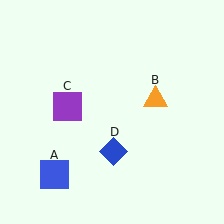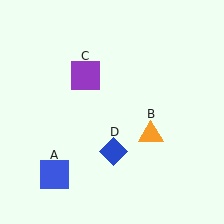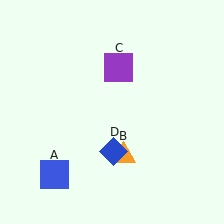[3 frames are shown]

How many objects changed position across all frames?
2 objects changed position: orange triangle (object B), purple square (object C).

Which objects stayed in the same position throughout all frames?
Blue square (object A) and blue diamond (object D) remained stationary.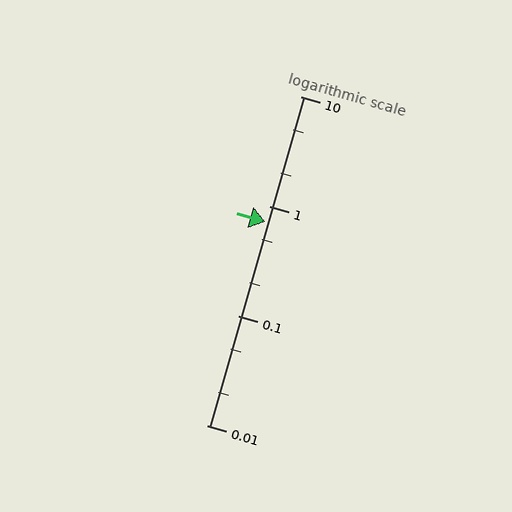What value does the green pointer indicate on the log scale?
The pointer indicates approximately 0.71.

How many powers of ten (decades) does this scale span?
The scale spans 3 decades, from 0.01 to 10.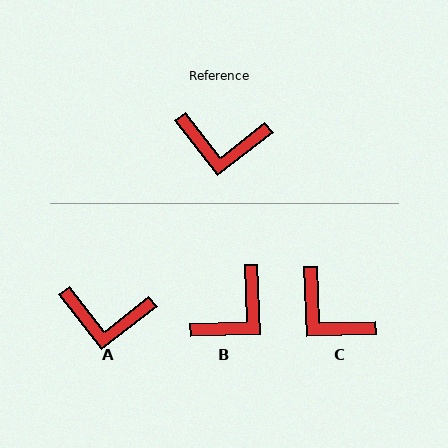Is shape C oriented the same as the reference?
No, it is off by about 36 degrees.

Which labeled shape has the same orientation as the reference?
A.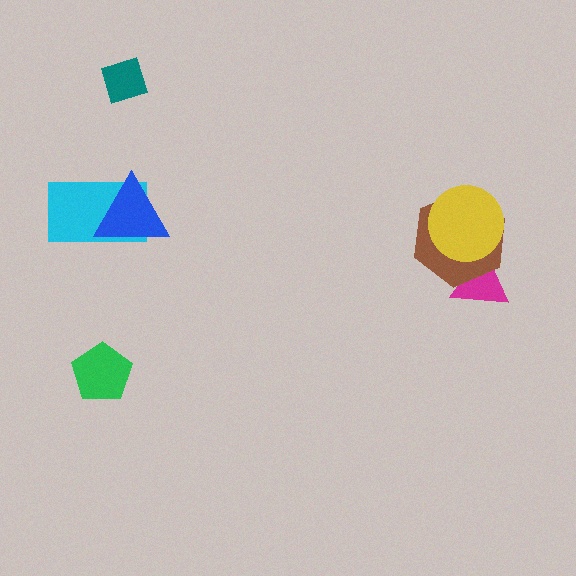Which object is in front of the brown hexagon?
The yellow circle is in front of the brown hexagon.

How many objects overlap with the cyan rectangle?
1 object overlaps with the cyan rectangle.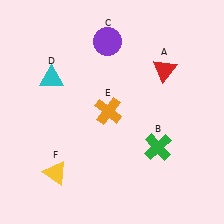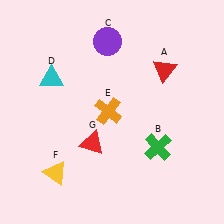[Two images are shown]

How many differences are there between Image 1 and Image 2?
There is 1 difference between the two images.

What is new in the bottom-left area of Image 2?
A red triangle (G) was added in the bottom-left area of Image 2.